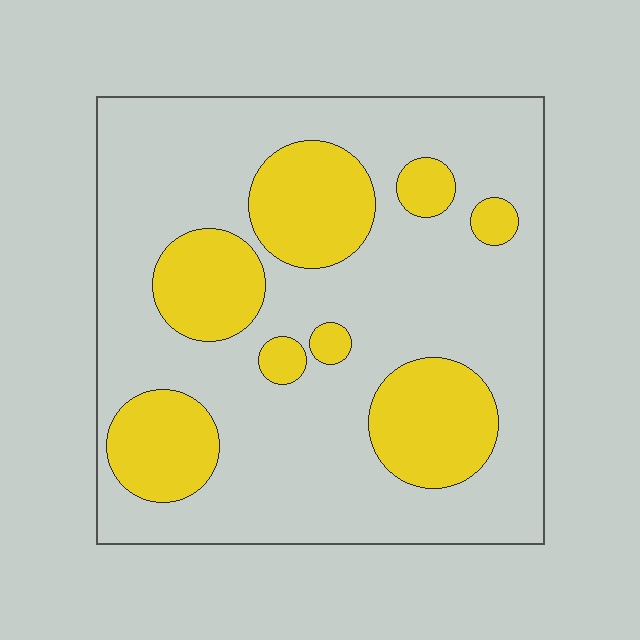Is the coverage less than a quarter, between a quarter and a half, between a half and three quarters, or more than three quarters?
Between a quarter and a half.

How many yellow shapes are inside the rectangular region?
8.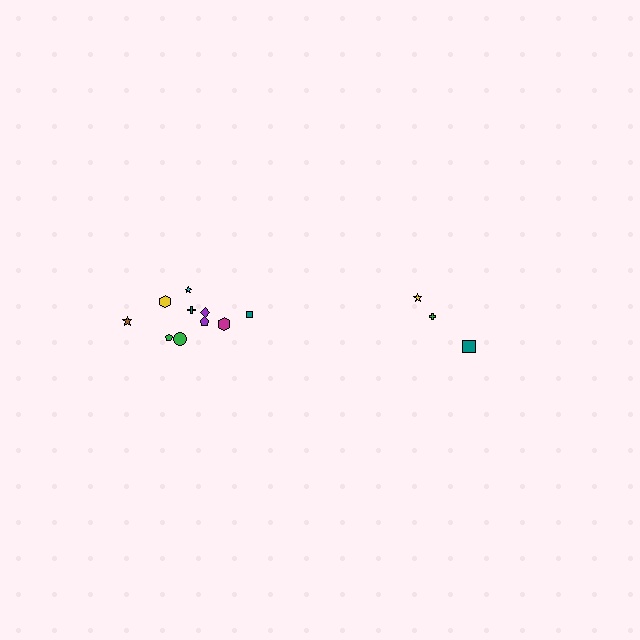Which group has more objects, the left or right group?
The left group.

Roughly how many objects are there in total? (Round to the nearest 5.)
Roughly 15 objects in total.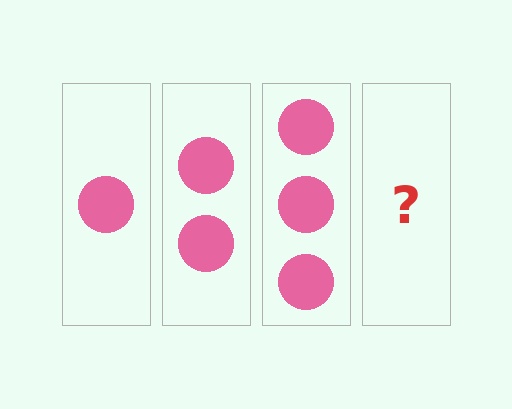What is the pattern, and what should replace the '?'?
The pattern is that each step adds one more circle. The '?' should be 4 circles.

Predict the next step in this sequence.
The next step is 4 circles.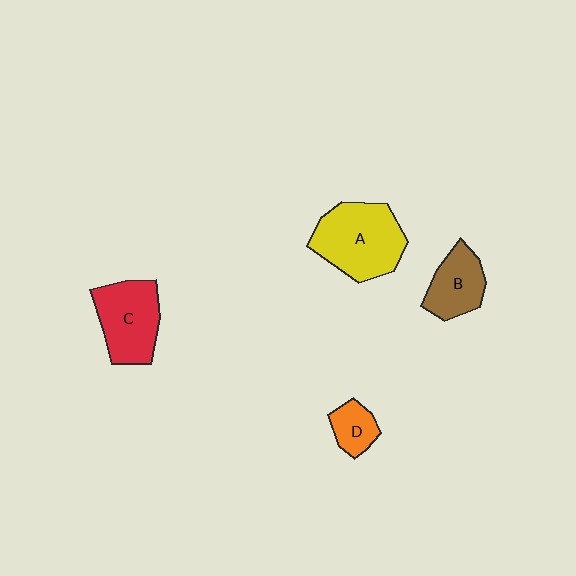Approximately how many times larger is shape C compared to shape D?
Approximately 2.4 times.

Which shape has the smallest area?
Shape D (orange).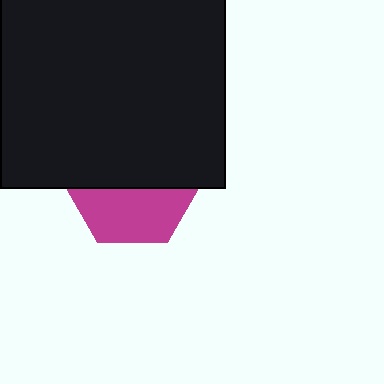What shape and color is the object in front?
The object in front is a black square.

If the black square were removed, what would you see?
You would see the complete magenta hexagon.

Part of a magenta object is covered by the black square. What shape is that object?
It is a hexagon.